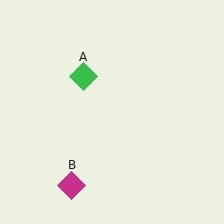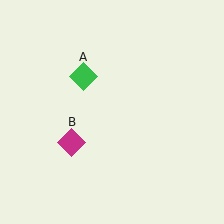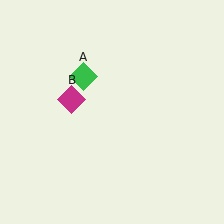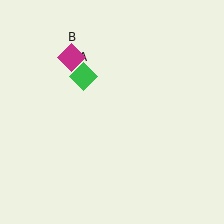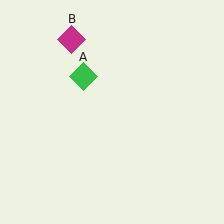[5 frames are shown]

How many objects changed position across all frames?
1 object changed position: magenta diamond (object B).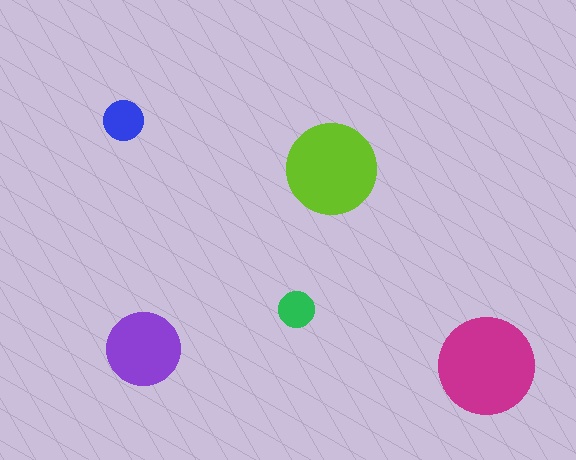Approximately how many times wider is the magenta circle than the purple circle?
About 1.5 times wider.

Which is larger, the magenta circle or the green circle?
The magenta one.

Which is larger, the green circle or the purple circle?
The purple one.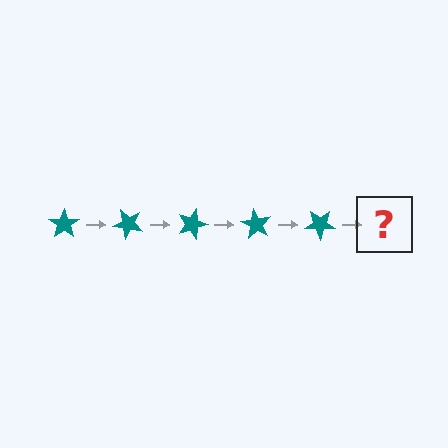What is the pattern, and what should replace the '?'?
The pattern is that the star rotates 45 degrees each step. The '?' should be a teal star rotated 225 degrees.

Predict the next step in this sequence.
The next step is a teal star rotated 225 degrees.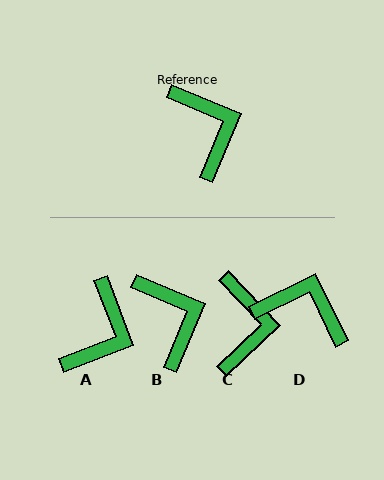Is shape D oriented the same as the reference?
No, it is off by about 48 degrees.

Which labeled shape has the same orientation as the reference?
B.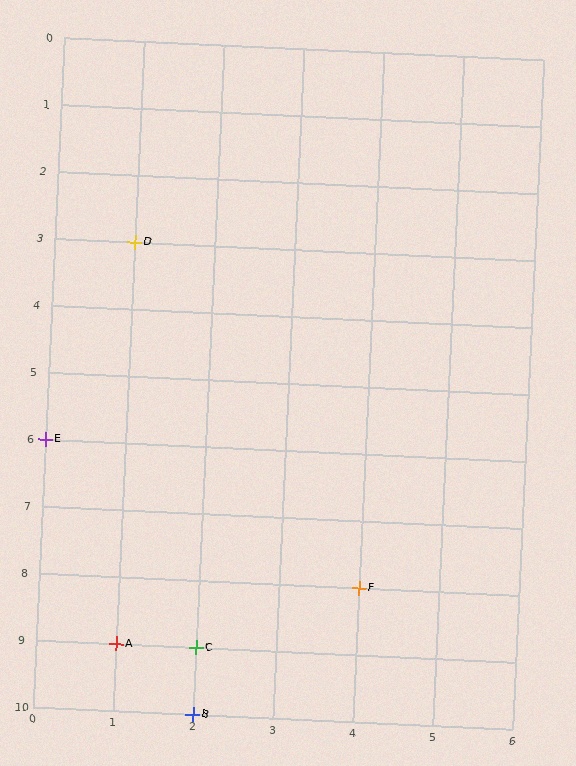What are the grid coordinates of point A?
Point A is at grid coordinates (1, 9).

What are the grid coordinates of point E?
Point E is at grid coordinates (0, 6).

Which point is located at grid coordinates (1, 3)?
Point D is at (1, 3).